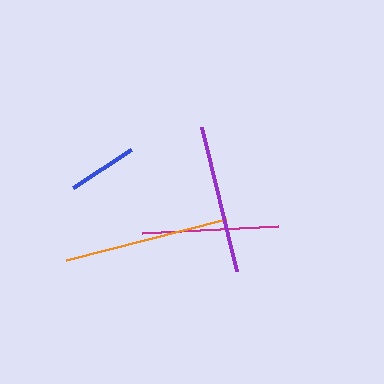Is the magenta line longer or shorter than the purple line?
The purple line is longer than the magenta line.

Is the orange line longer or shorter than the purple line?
The orange line is longer than the purple line.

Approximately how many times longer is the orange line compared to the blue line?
The orange line is approximately 2.4 times the length of the blue line.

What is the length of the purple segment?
The purple segment is approximately 148 pixels long.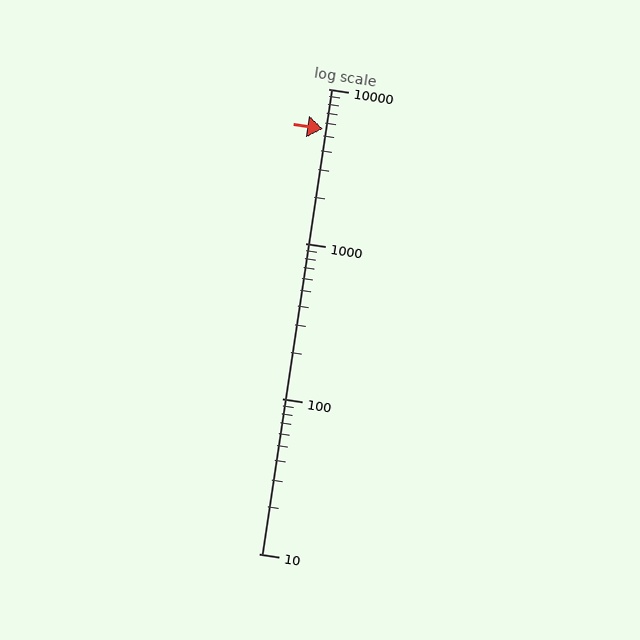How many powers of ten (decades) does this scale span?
The scale spans 3 decades, from 10 to 10000.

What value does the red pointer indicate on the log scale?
The pointer indicates approximately 5500.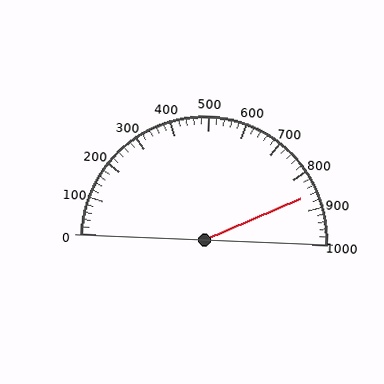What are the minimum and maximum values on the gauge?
The gauge ranges from 0 to 1000.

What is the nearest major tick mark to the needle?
The nearest major tick mark is 900.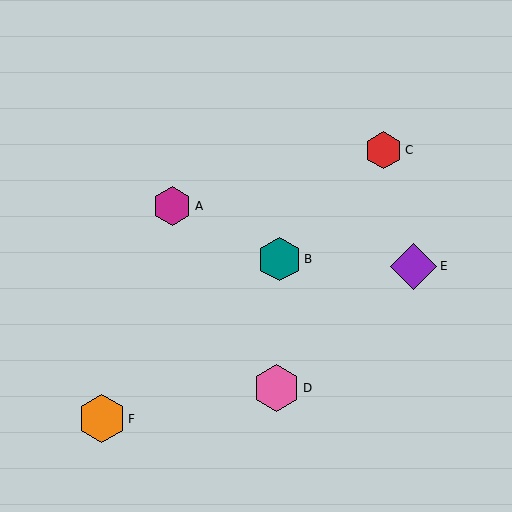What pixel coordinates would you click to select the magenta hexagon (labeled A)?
Click at (172, 206) to select the magenta hexagon A.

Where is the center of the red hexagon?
The center of the red hexagon is at (384, 150).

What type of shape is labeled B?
Shape B is a teal hexagon.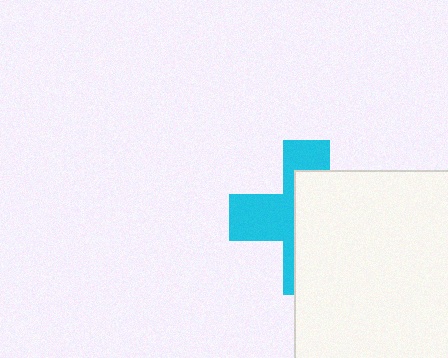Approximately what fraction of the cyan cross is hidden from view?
Roughly 58% of the cyan cross is hidden behind the white rectangle.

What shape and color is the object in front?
The object in front is a white rectangle.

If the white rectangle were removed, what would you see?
You would see the complete cyan cross.